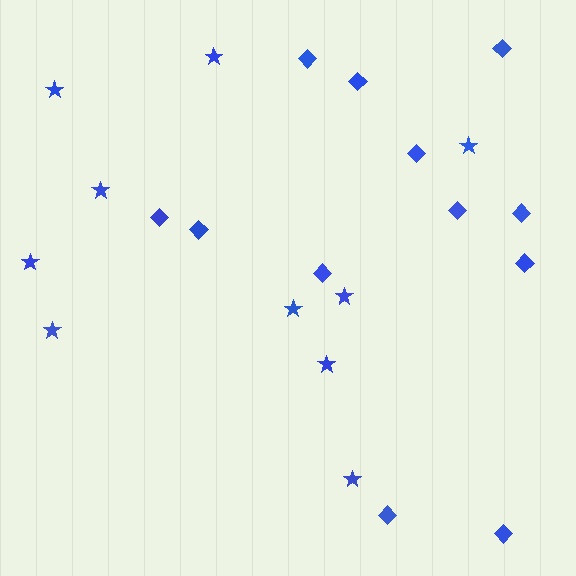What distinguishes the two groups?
There are 2 groups: one group of stars (10) and one group of diamonds (12).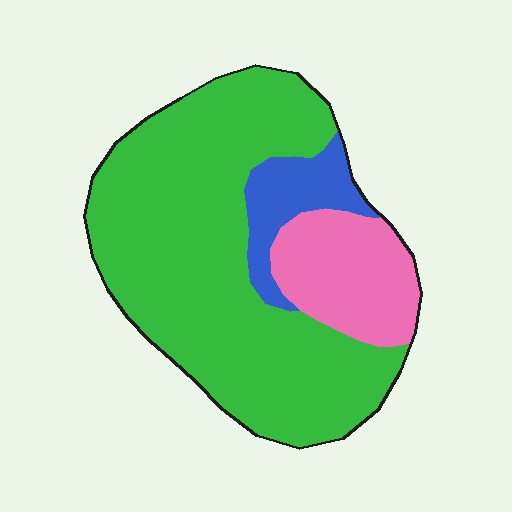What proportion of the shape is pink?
Pink takes up between a sixth and a third of the shape.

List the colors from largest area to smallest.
From largest to smallest: green, pink, blue.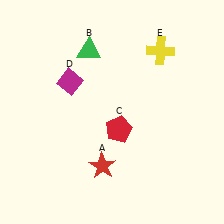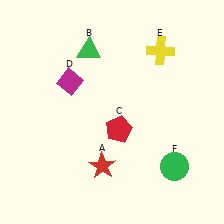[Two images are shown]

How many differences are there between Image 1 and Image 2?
There is 1 difference between the two images.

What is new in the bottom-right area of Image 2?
A green circle (F) was added in the bottom-right area of Image 2.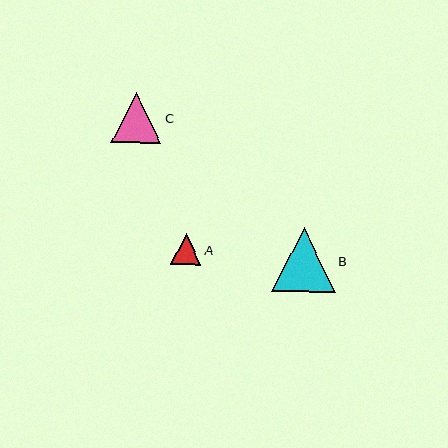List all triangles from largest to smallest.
From largest to smallest: B, C, A.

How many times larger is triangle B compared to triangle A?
Triangle B is approximately 2.1 times the size of triangle A.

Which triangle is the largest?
Triangle B is the largest with a size of approximately 63 pixels.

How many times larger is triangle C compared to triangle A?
Triangle C is approximately 1.6 times the size of triangle A.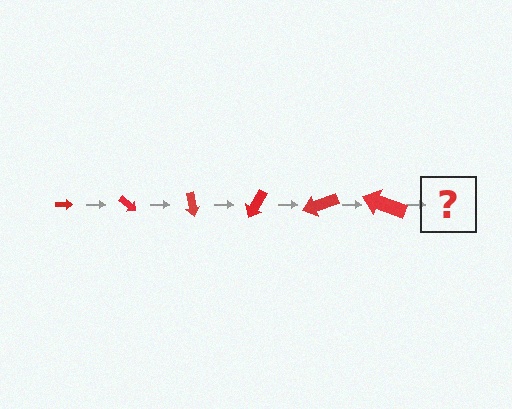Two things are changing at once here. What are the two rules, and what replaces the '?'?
The two rules are that the arrow grows larger each step and it rotates 40 degrees each step. The '?' should be an arrow, larger than the previous one and rotated 240 degrees from the start.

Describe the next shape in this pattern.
It should be an arrow, larger than the previous one and rotated 240 degrees from the start.